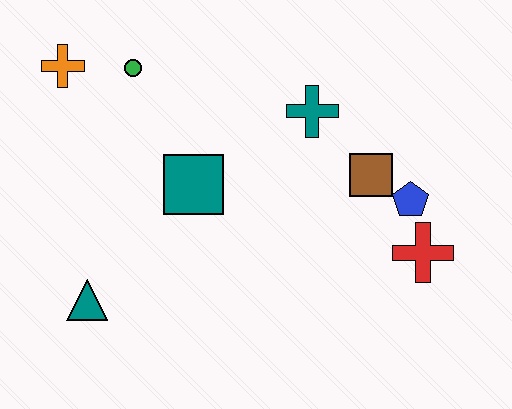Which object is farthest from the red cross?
The orange cross is farthest from the red cross.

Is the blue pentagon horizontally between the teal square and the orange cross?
No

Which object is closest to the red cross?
The blue pentagon is closest to the red cross.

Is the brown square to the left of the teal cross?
No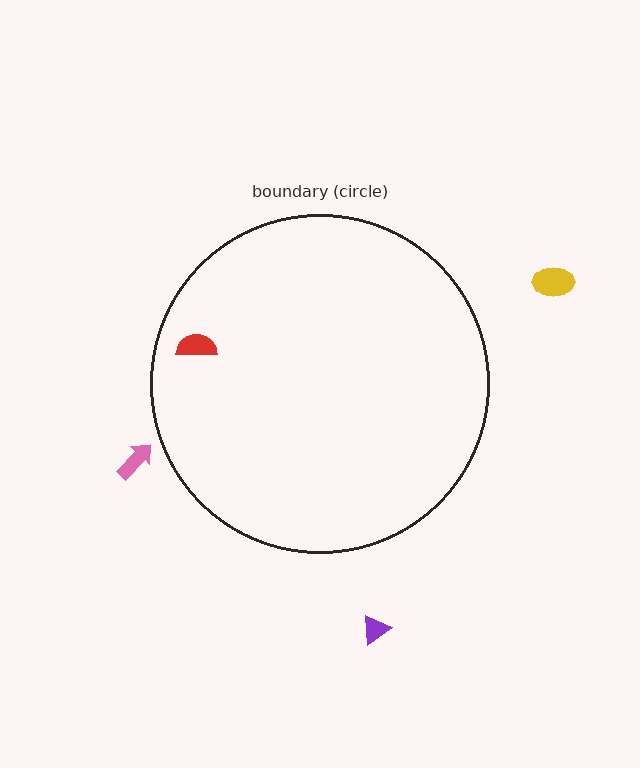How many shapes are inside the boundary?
1 inside, 3 outside.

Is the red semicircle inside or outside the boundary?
Inside.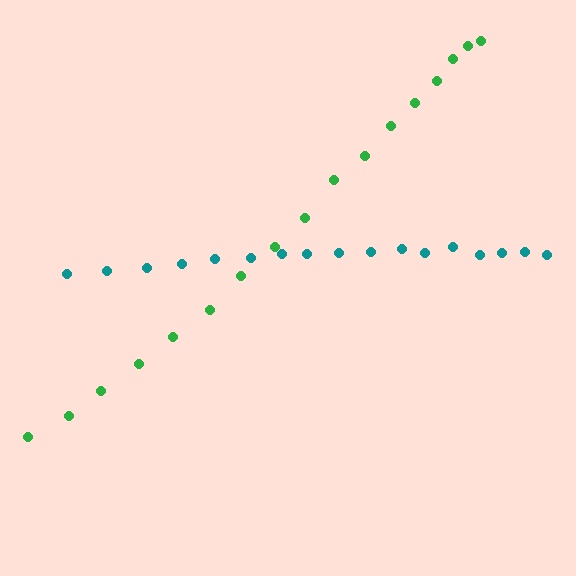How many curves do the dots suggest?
There are 2 distinct paths.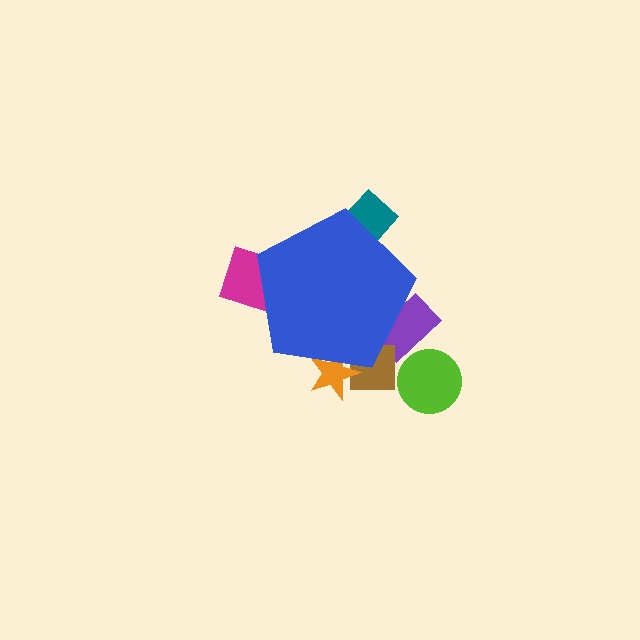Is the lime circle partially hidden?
No, the lime circle is fully visible.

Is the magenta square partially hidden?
Yes, the magenta square is partially hidden behind the blue pentagon.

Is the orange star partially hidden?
Yes, the orange star is partially hidden behind the blue pentagon.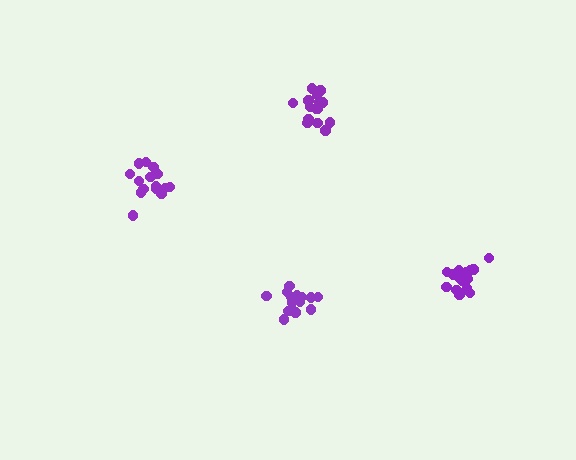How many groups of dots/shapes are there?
There are 4 groups.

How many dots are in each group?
Group 1: 16 dots, Group 2: 15 dots, Group 3: 20 dots, Group 4: 15 dots (66 total).